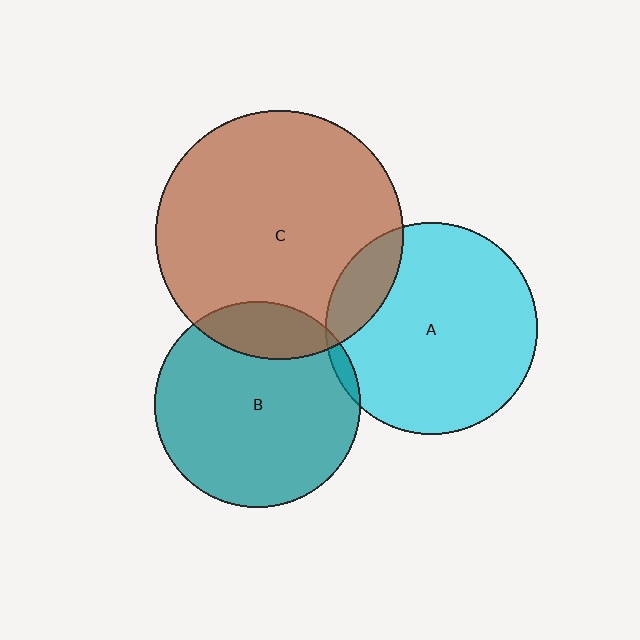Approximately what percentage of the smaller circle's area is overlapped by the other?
Approximately 15%.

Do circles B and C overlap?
Yes.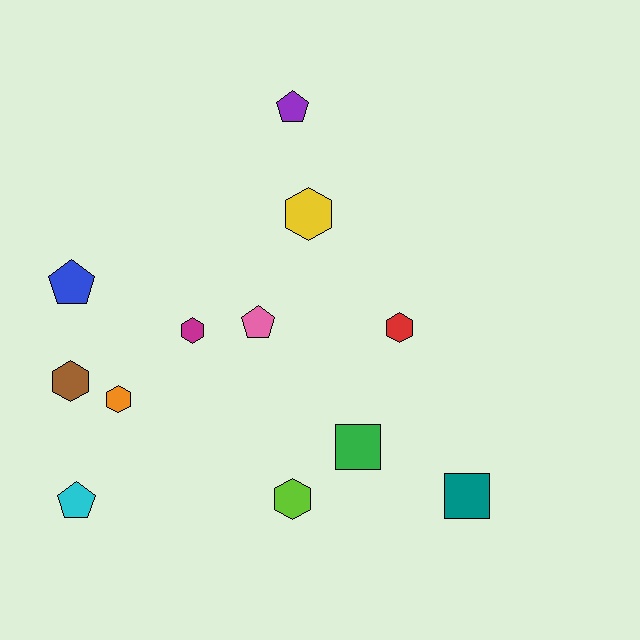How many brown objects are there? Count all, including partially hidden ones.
There is 1 brown object.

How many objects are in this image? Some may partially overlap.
There are 12 objects.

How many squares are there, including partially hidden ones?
There are 2 squares.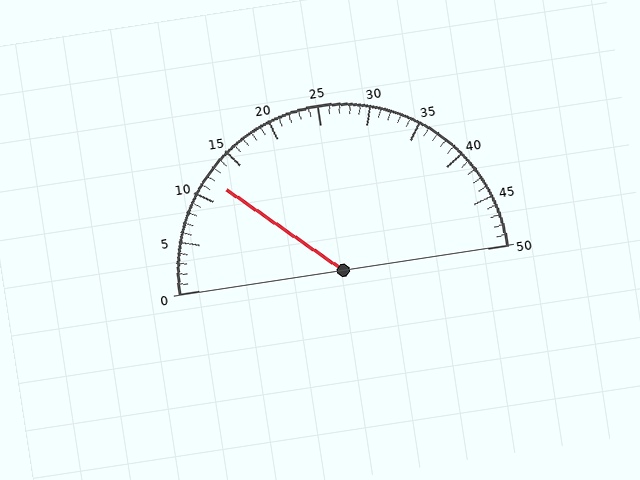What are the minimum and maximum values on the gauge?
The gauge ranges from 0 to 50.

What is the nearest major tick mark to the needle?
The nearest major tick mark is 10.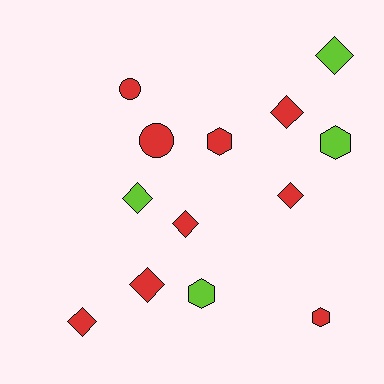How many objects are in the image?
There are 13 objects.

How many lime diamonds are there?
There are 2 lime diamonds.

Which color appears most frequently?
Red, with 9 objects.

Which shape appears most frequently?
Diamond, with 7 objects.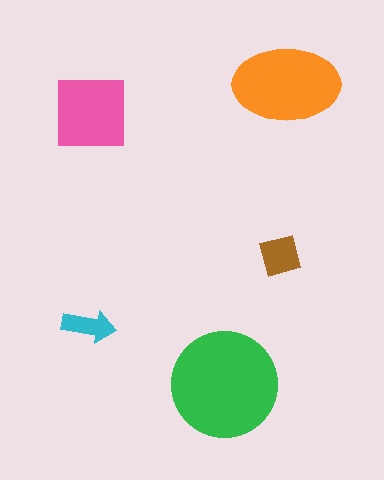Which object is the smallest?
The cyan arrow.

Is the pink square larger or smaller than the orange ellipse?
Smaller.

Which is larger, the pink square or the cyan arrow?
The pink square.